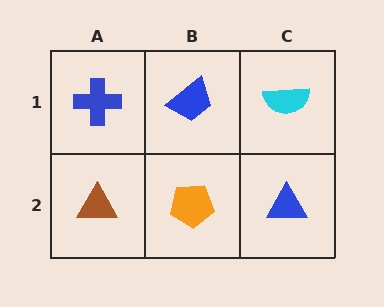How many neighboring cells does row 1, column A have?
2.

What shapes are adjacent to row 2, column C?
A cyan semicircle (row 1, column C), an orange pentagon (row 2, column B).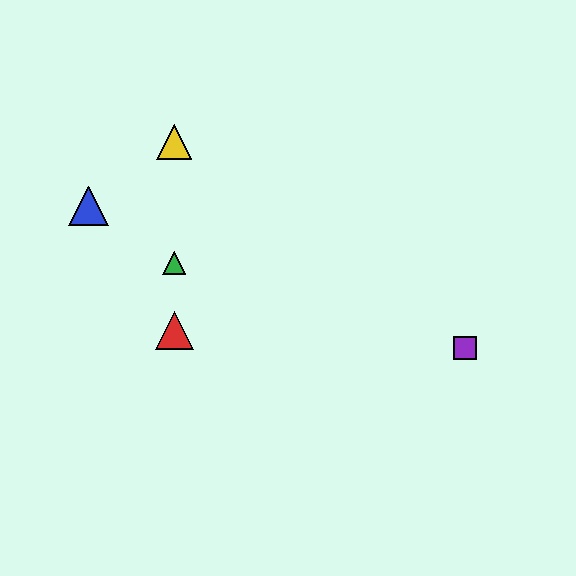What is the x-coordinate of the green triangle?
The green triangle is at x≈174.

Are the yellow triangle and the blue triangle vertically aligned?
No, the yellow triangle is at x≈174 and the blue triangle is at x≈88.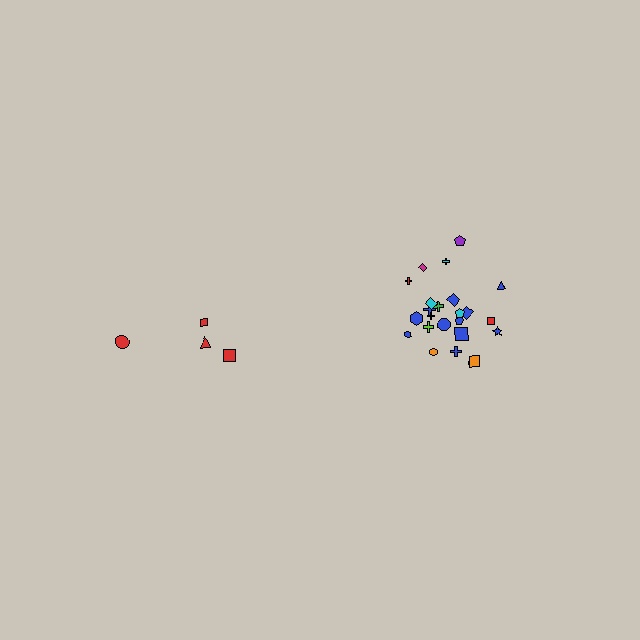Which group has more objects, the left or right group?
The right group.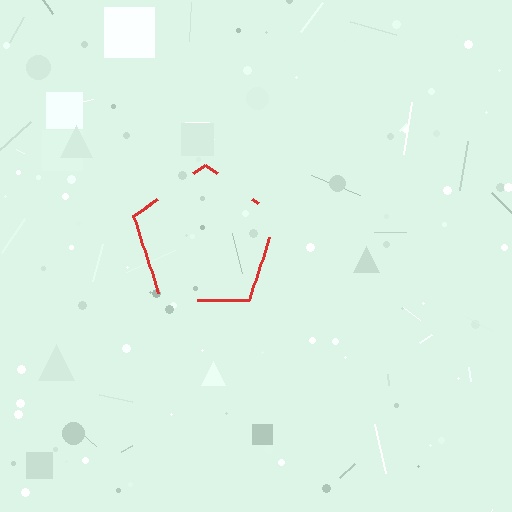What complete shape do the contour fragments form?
The contour fragments form a pentagon.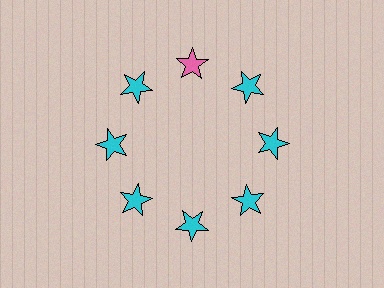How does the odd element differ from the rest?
It has a different color: pink instead of cyan.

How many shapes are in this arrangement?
There are 8 shapes arranged in a ring pattern.